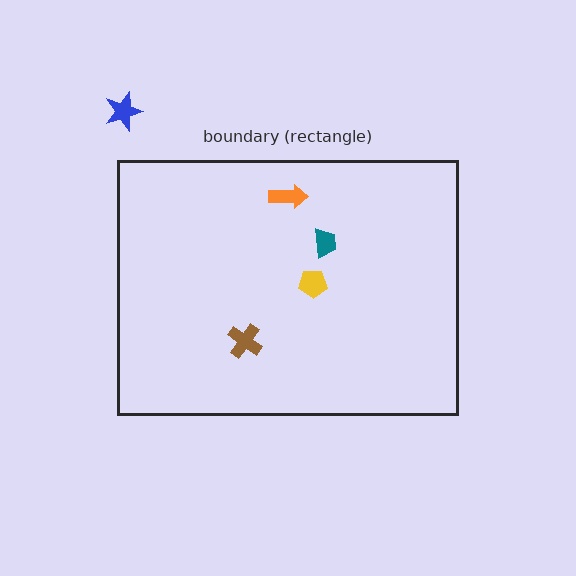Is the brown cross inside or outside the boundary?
Inside.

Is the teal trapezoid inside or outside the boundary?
Inside.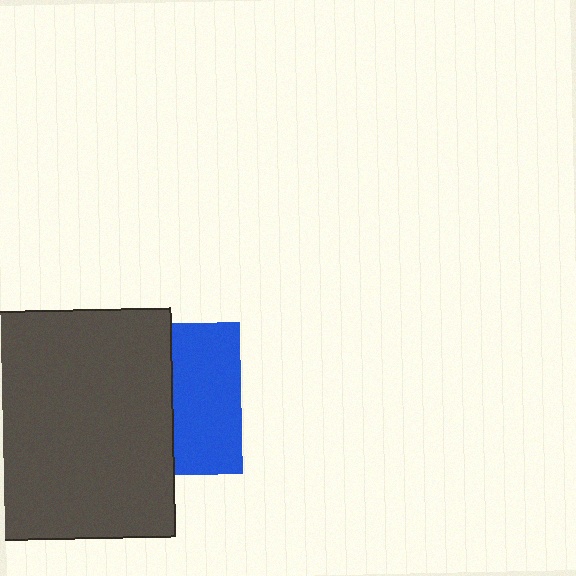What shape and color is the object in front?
The object in front is a dark gray square.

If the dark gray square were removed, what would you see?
You would see the complete blue square.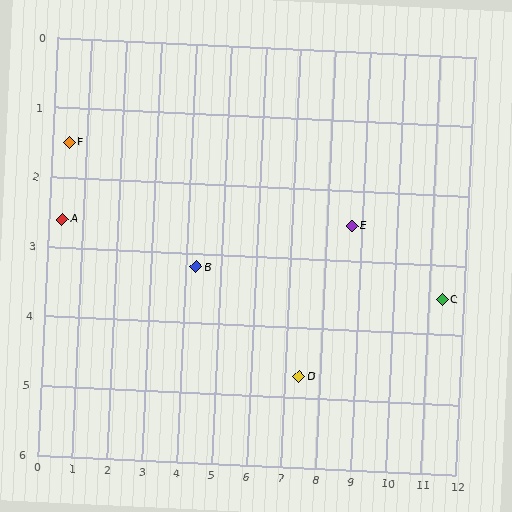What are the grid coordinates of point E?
Point E is at approximately (8.7, 2.5).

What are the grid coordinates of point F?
Point F is at approximately (0.5, 1.5).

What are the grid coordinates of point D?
Point D is at approximately (7.4, 4.7).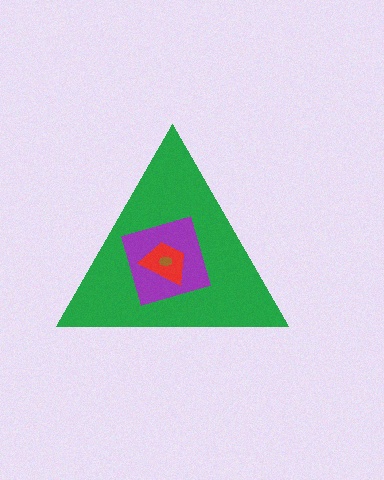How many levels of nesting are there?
4.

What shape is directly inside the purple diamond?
The red trapezoid.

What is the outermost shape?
The green triangle.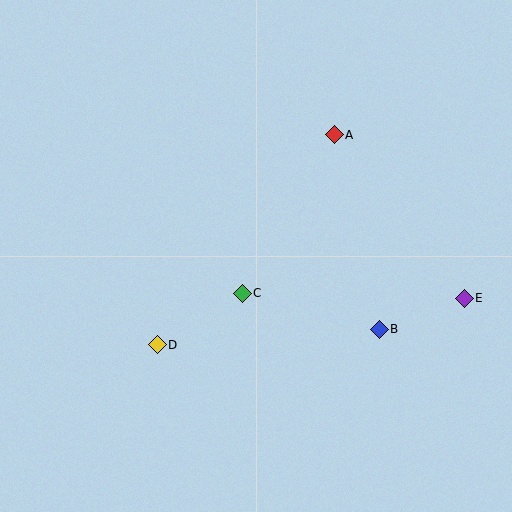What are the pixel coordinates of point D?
Point D is at (157, 345).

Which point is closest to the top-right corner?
Point A is closest to the top-right corner.